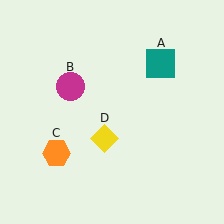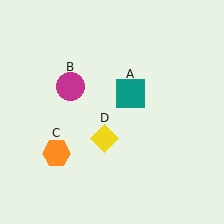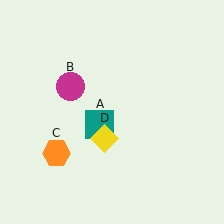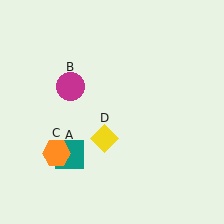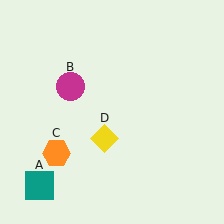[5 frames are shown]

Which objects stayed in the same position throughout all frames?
Magenta circle (object B) and orange hexagon (object C) and yellow diamond (object D) remained stationary.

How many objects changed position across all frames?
1 object changed position: teal square (object A).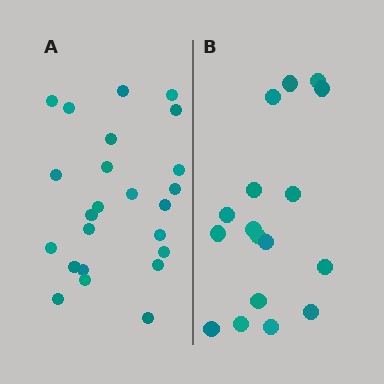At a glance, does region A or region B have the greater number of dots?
Region A (the left region) has more dots.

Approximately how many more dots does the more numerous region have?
Region A has roughly 8 or so more dots than region B.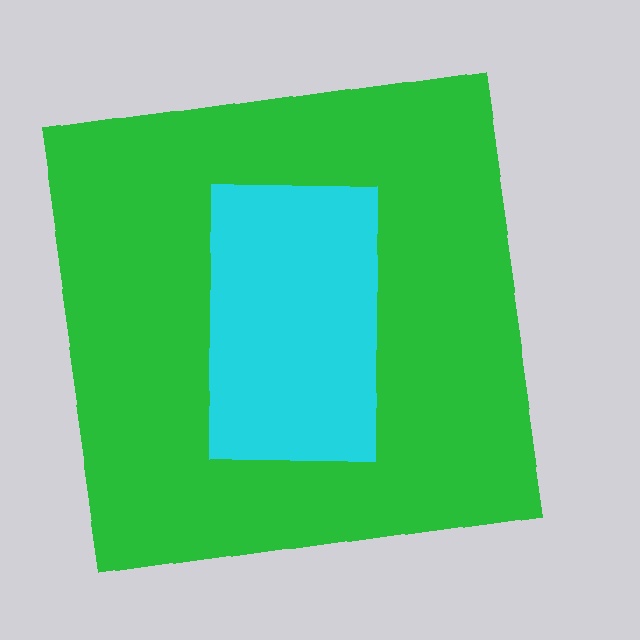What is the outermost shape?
The green square.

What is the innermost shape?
The cyan rectangle.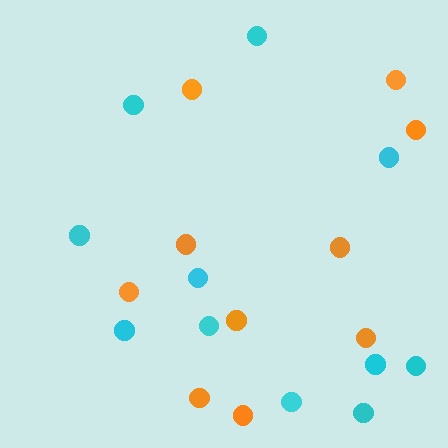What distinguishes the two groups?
There are 2 groups: one group of orange circles (10) and one group of cyan circles (11).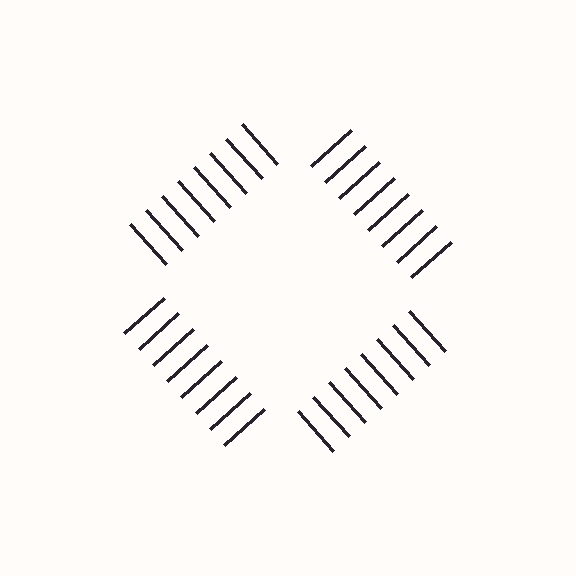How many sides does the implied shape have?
4 sides — the line-ends trace a square.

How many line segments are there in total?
32 — 8 along each of the 4 edges.